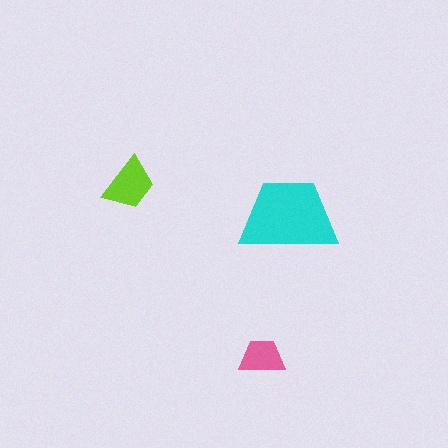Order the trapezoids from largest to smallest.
the cyan one, the lime one, the pink one.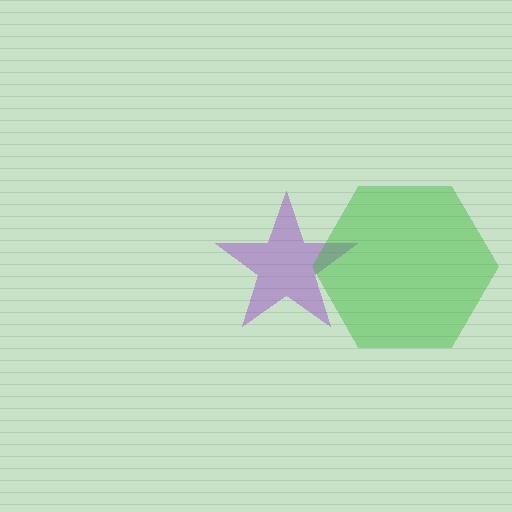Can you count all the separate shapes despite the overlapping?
Yes, there are 2 separate shapes.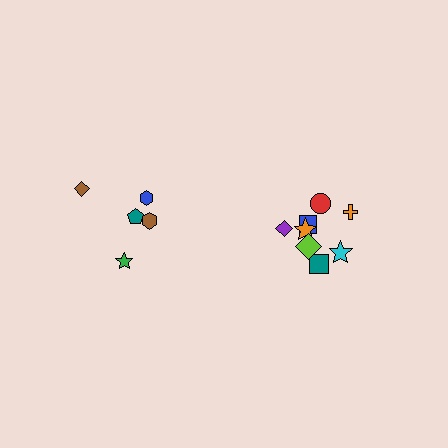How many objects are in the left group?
There are 5 objects.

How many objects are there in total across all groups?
There are 13 objects.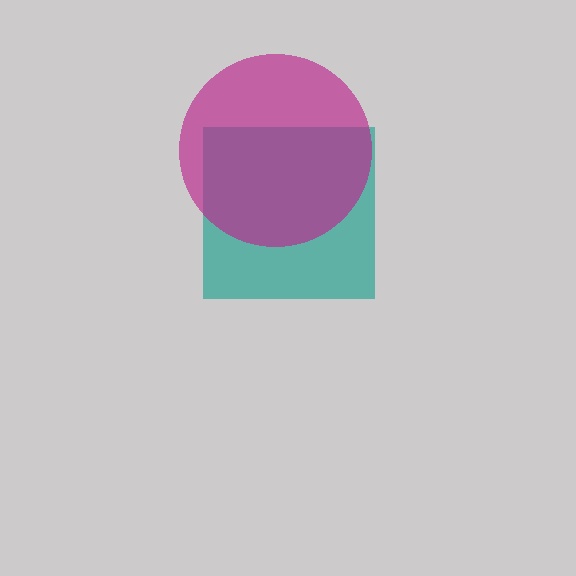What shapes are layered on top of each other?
The layered shapes are: a teal square, a magenta circle.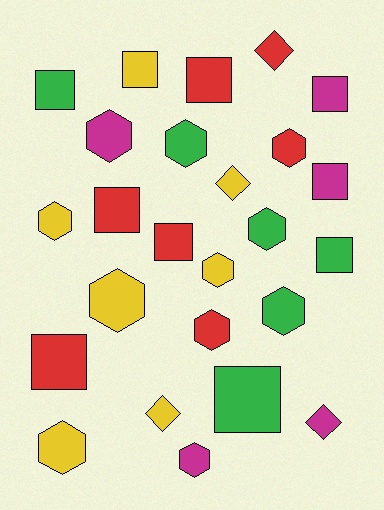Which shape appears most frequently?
Hexagon, with 11 objects.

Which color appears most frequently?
Red, with 7 objects.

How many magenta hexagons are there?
There are 2 magenta hexagons.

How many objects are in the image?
There are 25 objects.